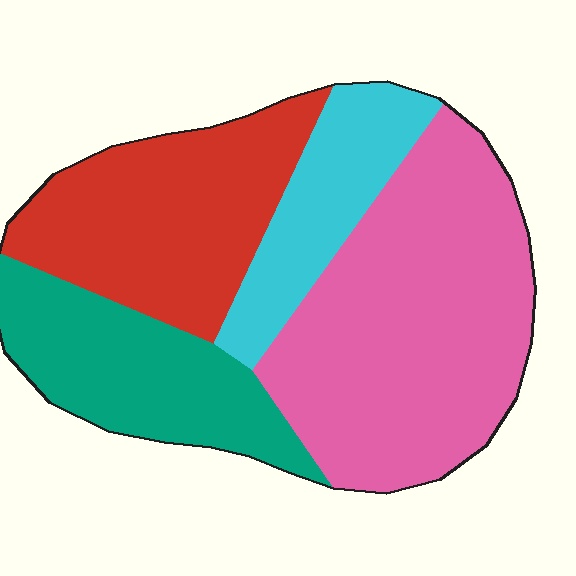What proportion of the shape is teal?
Teal covers 20% of the shape.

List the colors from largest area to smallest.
From largest to smallest: pink, red, teal, cyan.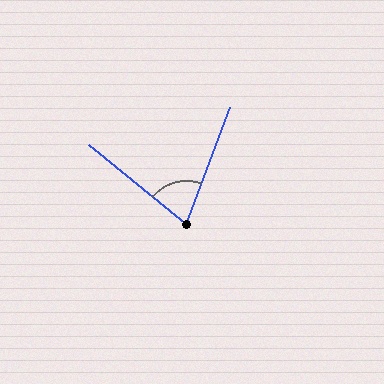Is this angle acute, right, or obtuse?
It is acute.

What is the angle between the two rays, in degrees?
Approximately 72 degrees.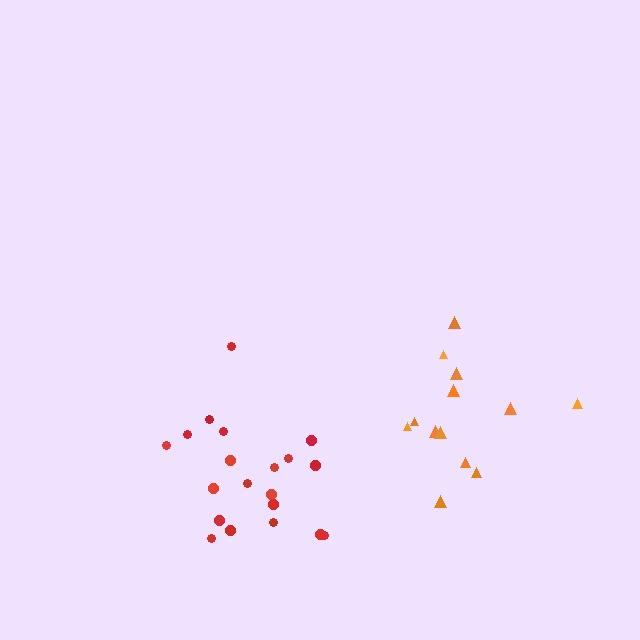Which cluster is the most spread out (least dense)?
Orange.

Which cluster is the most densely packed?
Red.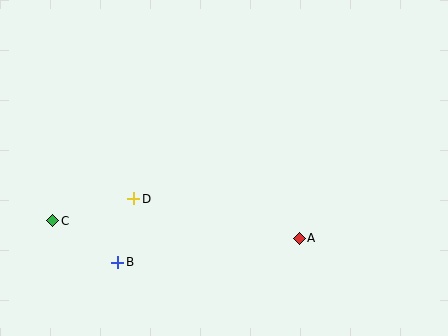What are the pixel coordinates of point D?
Point D is at (134, 199).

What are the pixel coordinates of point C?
Point C is at (53, 221).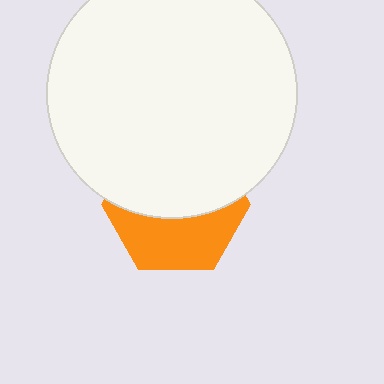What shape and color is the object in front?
The object in front is a white circle.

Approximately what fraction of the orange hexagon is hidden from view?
Roughly 57% of the orange hexagon is hidden behind the white circle.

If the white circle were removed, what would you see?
You would see the complete orange hexagon.